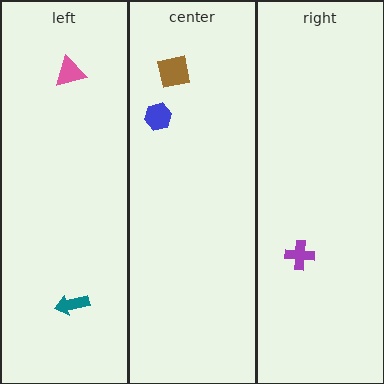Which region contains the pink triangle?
The left region.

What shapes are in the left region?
The teal arrow, the pink triangle.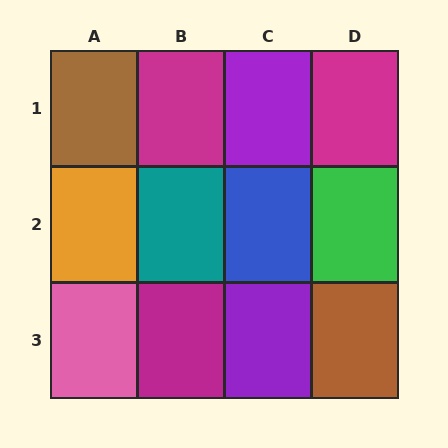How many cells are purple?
2 cells are purple.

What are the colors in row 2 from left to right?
Orange, teal, blue, green.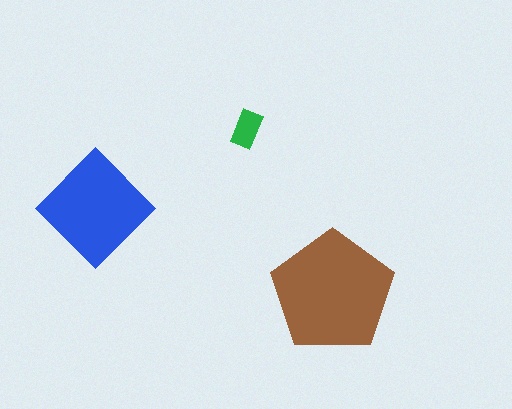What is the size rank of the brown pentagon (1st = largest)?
1st.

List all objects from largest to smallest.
The brown pentagon, the blue diamond, the green rectangle.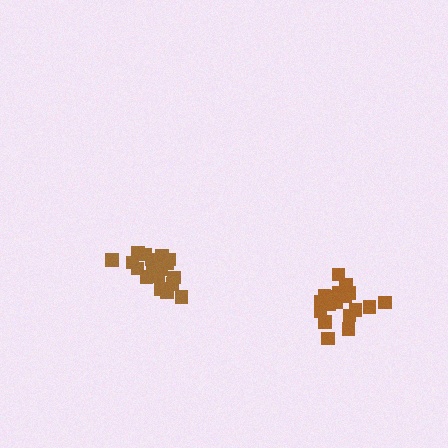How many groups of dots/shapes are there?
There are 2 groups.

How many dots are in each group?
Group 1: 19 dots, Group 2: 20 dots (39 total).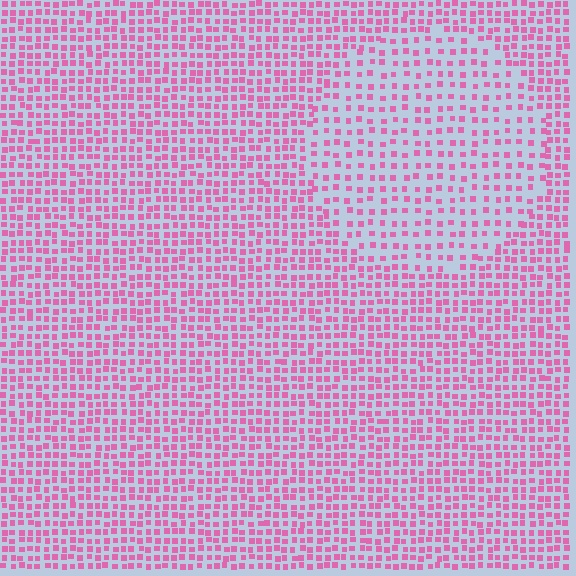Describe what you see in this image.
The image contains small pink elements arranged at two different densities. A circle-shaped region is visible where the elements are less densely packed than the surrounding area.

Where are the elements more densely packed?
The elements are more densely packed outside the circle boundary.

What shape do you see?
I see a circle.